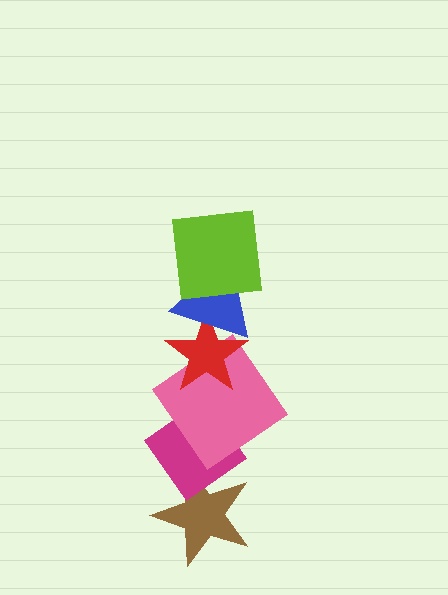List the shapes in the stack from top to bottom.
From top to bottom: the lime square, the blue triangle, the red star, the pink diamond, the magenta diamond, the brown star.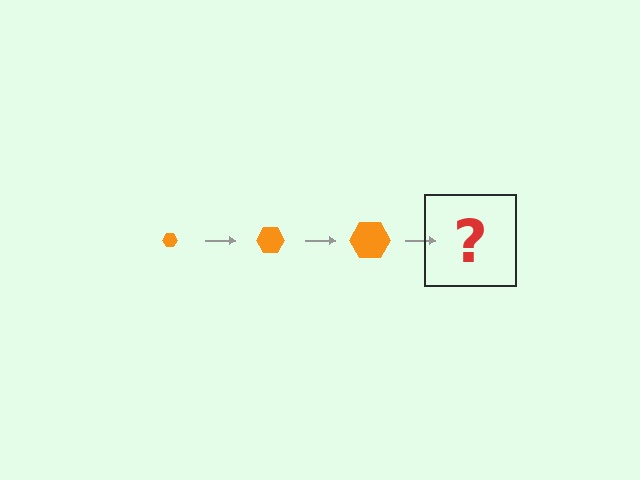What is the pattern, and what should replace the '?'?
The pattern is that the hexagon gets progressively larger each step. The '?' should be an orange hexagon, larger than the previous one.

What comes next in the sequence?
The next element should be an orange hexagon, larger than the previous one.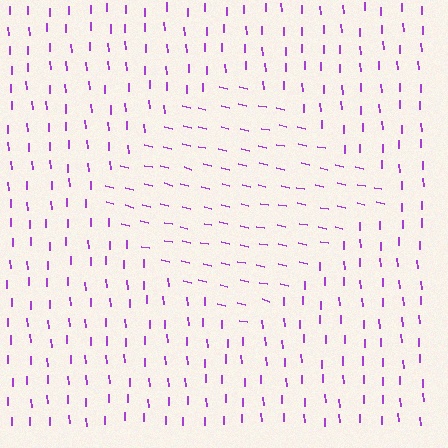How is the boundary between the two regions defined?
The boundary is defined purely by a change in line orientation (approximately 74 degrees difference). All lines are the same color and thickness.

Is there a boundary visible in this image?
Yes, there is a texture boundary formed by a change in line orientation.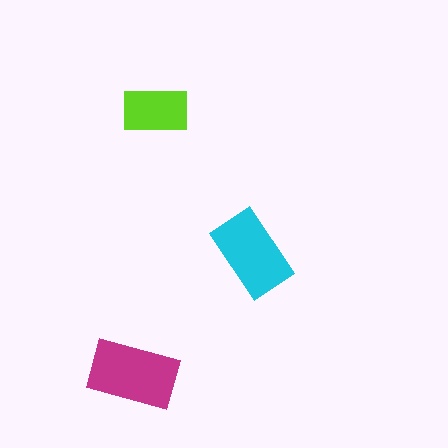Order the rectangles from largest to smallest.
the magenta one, the cyan one, the lime one.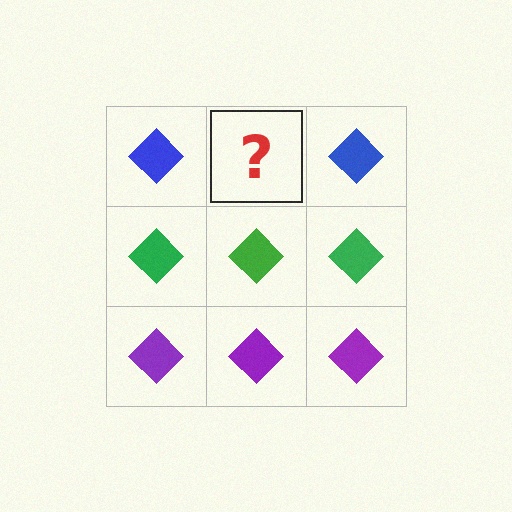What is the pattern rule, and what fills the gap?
The rule is that each row has a consistent color. The gap should be filled with a blue diamond.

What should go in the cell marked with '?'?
The missing cell should contain a blue diamond.